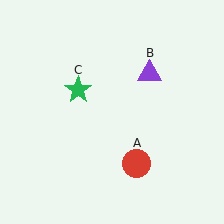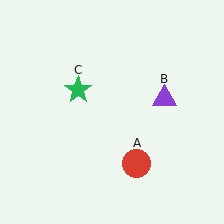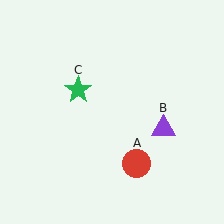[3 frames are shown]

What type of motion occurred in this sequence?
The purple triangle (object B) rotated clockwise around the center of the scene.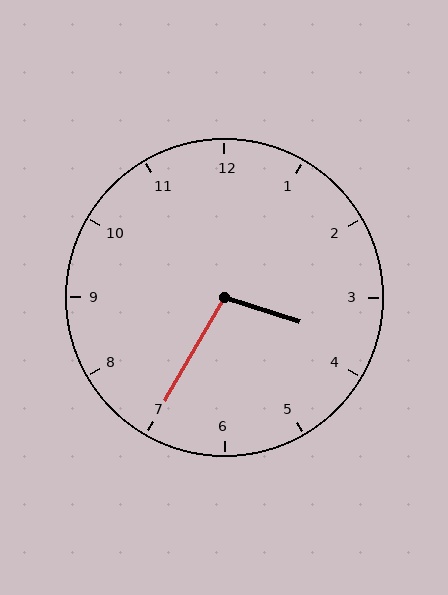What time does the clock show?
3:35.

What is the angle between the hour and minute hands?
Approximately 102 degrees.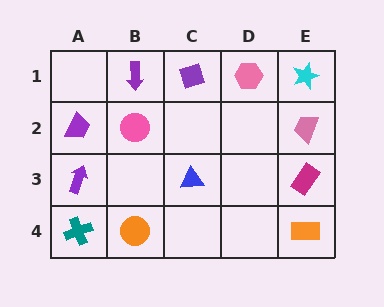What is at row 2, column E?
A pink trapezoid.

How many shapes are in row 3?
3 shapes.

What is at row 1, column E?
A cyan star.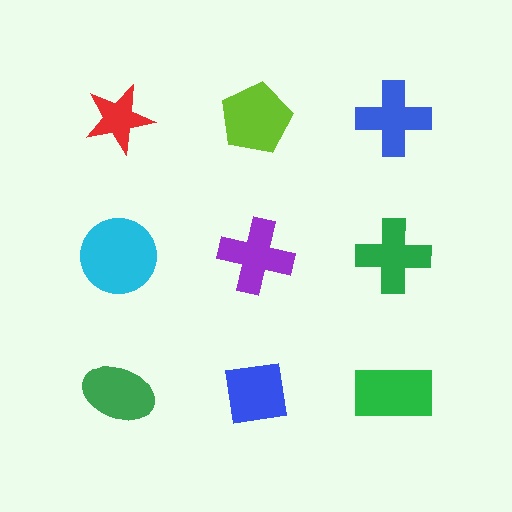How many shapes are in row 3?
3 shapes.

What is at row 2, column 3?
A green cross.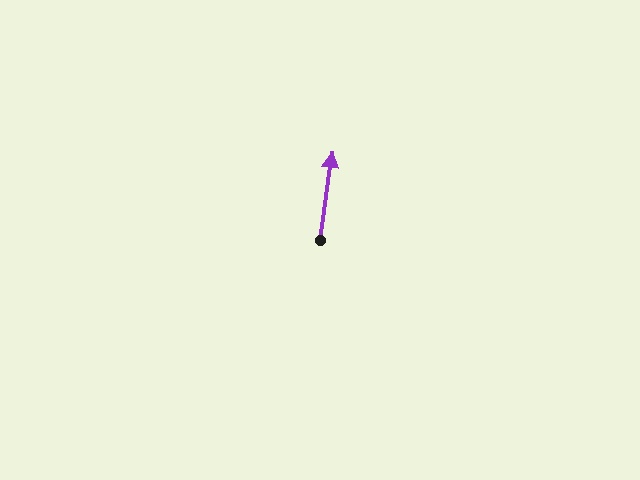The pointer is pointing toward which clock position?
Roughly 12 o'clock.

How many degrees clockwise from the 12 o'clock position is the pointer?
Approximately 8 degrees.